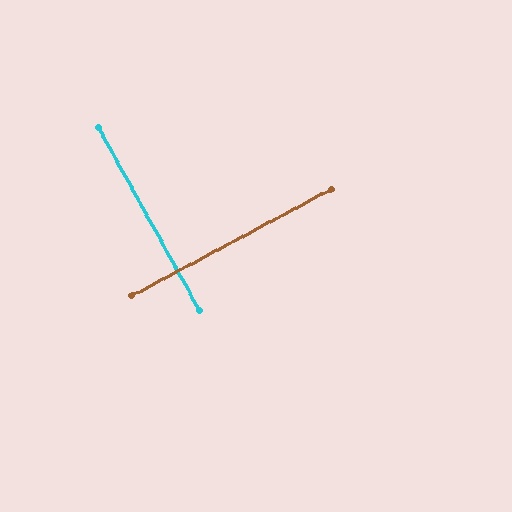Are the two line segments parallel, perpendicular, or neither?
Perpendicular — they meet at approximately 89°.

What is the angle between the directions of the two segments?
Approximately 89 degrees.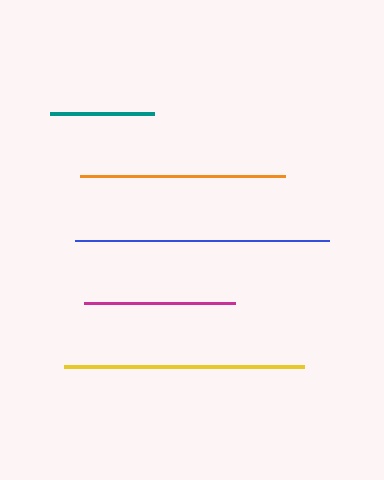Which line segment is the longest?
The blue line is the longest at approximately 253 pixels.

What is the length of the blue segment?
The blue segment is approximately 253 pixels long.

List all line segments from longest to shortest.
From longest to shortest: blue, yellow, orange, magenta, teal.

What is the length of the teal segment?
The teal segment is approximately 104 pixels long.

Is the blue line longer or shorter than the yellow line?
The blue line is longer than the yellow line.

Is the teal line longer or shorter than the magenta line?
The magenta line is longer than the teal line.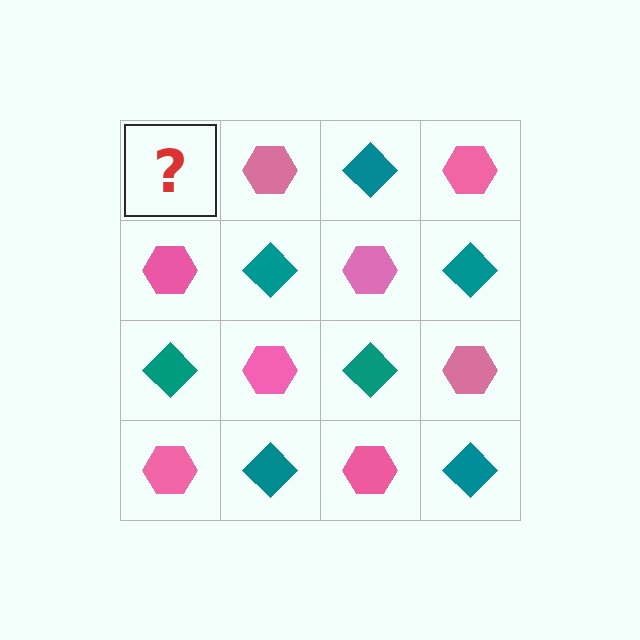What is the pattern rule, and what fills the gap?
The rule is that it alternates teal diamond and pink hexagon in a checkerboard pattern. The gap should be filled with a teal diamond.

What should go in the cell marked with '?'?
The missing cell should contain a teal diamond.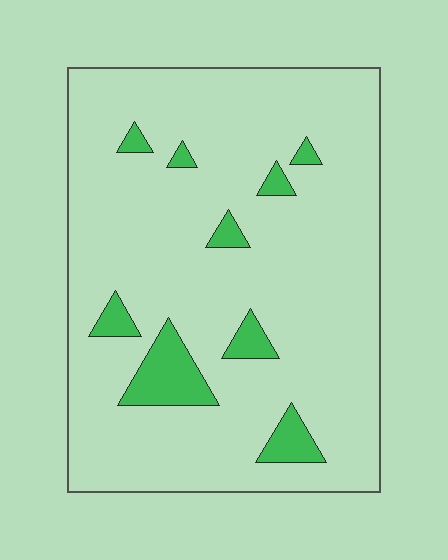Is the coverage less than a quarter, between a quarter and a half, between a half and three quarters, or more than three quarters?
Less than a quarter.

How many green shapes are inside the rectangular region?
9.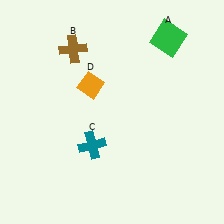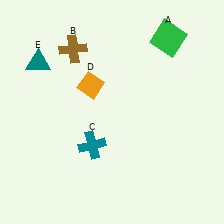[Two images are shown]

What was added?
A teal triangle (E) was added in Image 2.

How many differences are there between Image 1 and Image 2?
There is 1 difference between the two images.